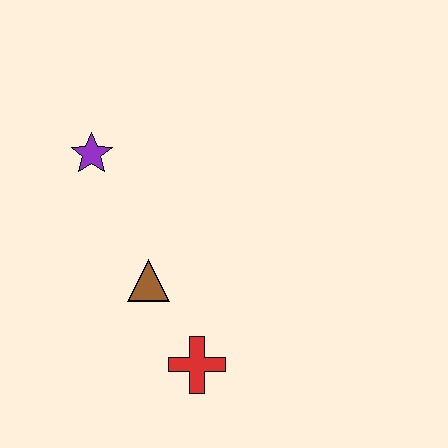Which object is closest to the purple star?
The brown triangle is closest to the purple star.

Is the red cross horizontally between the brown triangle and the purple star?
No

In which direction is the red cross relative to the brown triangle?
The red cross is below the brown triangle.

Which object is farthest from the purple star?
The red cross is farthest from the purple star.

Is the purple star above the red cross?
Yes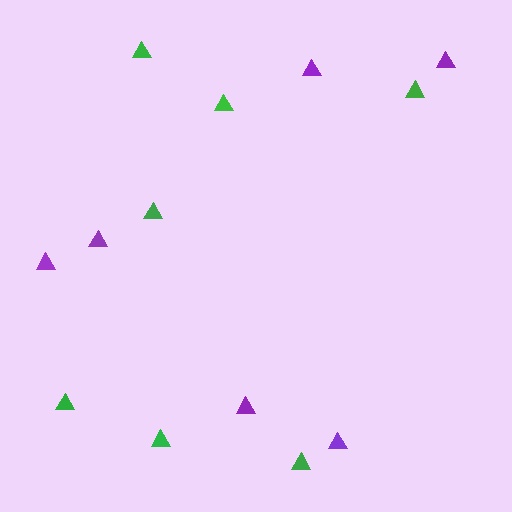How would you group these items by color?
There are 2 groups: one group of purple triangles (6) and one group of green triangles (7).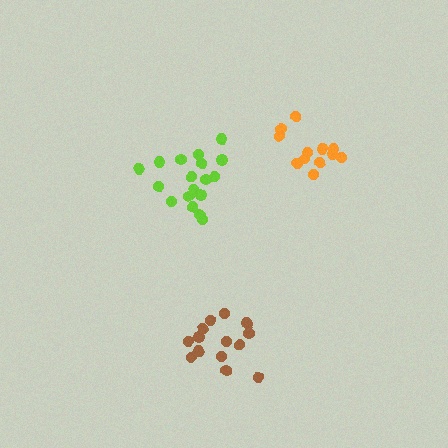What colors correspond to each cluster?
The clusters are colored: brown, orange, lime.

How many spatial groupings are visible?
There are 3 spatial groupings.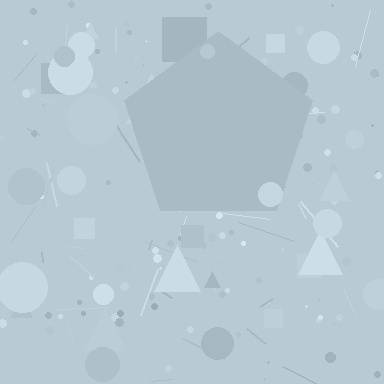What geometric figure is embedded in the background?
A pentagon is embedded in the background.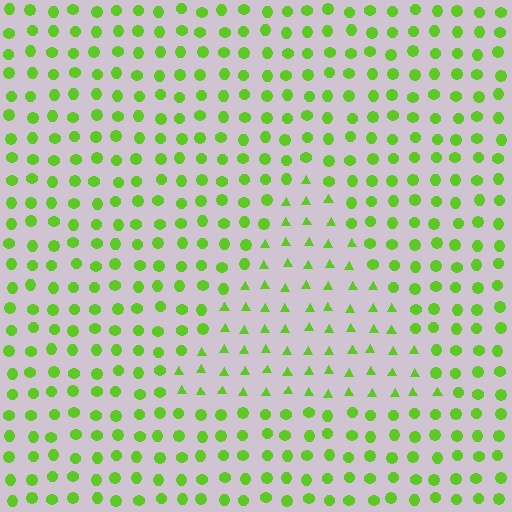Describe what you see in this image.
The image is filled with small lime elements arranged in a uniform grid. A triangle-shaped region contains triangles, while the surrounding area contains circles. The boundary is defined purely by the change in element shape.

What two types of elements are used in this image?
The image uses triangles inside the triangle region and circles outside it.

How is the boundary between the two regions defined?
The boundary is defined by a change in element shape: triangles inside vs. circles outside. All elements share the same color and spacing.